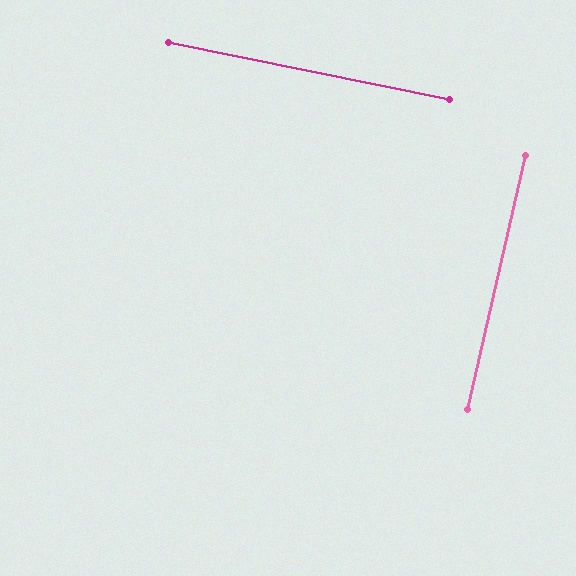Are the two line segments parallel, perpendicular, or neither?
Perpendicular — they meet at approximately 89°.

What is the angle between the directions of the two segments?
Approximately 89 degrees.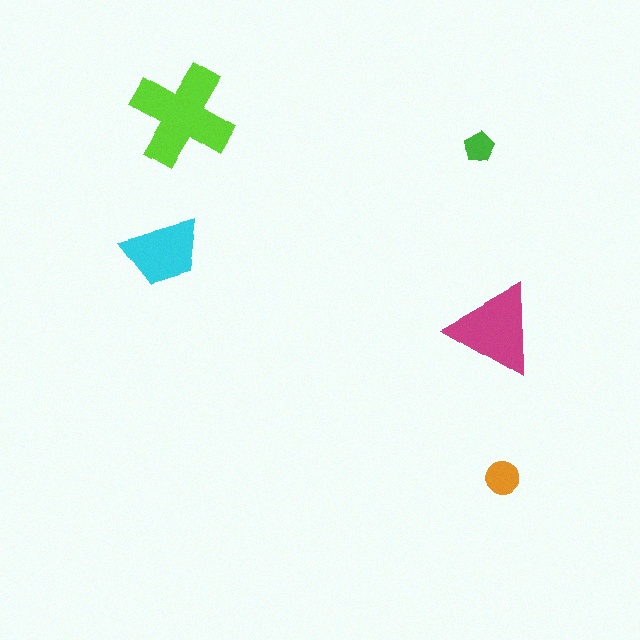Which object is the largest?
The lime cross.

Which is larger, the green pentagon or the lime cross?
The lime cross.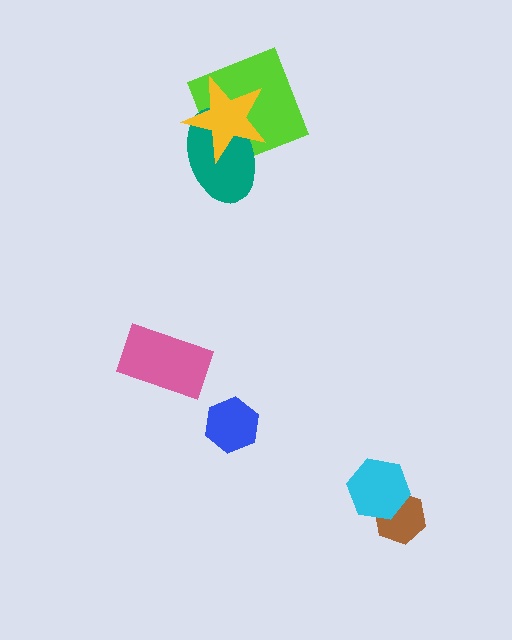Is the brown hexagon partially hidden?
Yes, it is partially covered by another shape.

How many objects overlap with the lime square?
2 objects overlap with the lime square.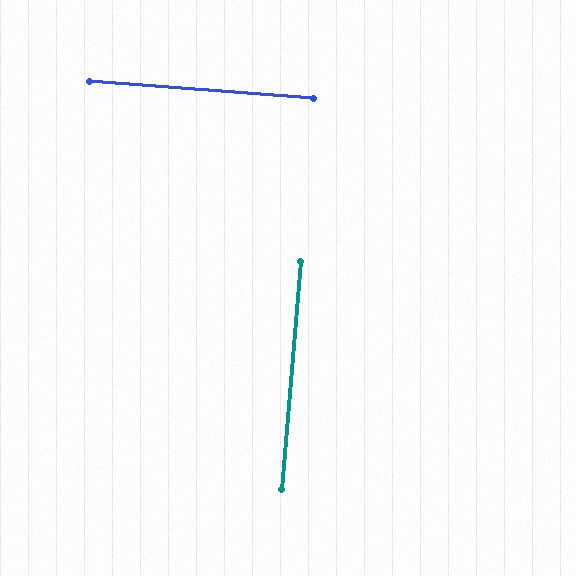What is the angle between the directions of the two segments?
Approximately 90 degrees.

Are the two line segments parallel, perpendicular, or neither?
Perpendicular — they meet at approximately 90°.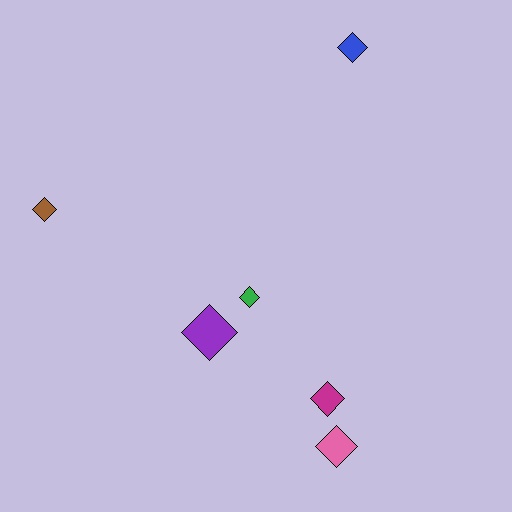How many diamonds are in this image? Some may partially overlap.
There are 6 diamonds.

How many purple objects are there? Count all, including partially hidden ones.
There is 1 purple object.